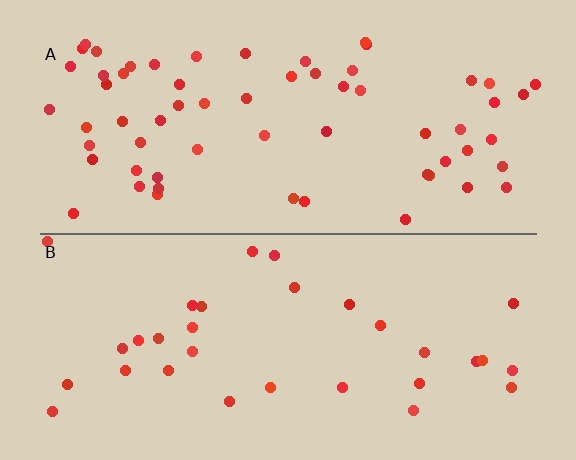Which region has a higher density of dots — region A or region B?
A (the top).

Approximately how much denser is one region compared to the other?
Approximately 2.0× — region A over region B.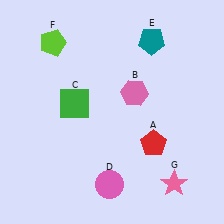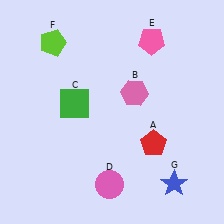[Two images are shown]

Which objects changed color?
E changed from teal to pink. G changed from pink to blue.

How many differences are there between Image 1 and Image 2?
There are 2 differences between the two images.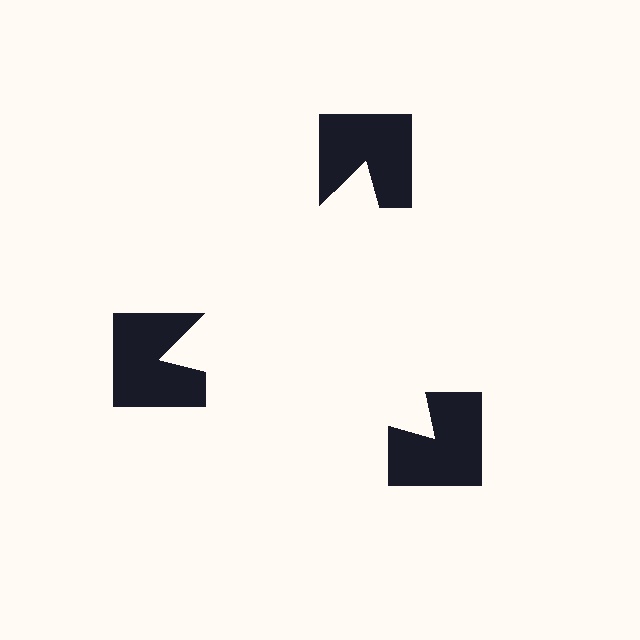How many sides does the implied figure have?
3 sides.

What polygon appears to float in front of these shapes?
An illusory triangle — its edges are inferred from the aligned wedge cuts in the notched squares, not physically drawn.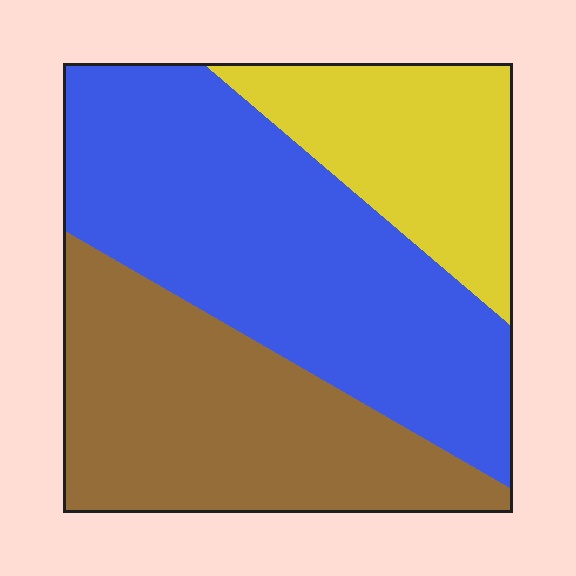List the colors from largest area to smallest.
From largest to smallest: blue, brown, yellow.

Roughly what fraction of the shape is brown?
Brown covers roughly 35% of the shape.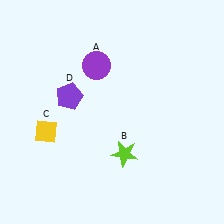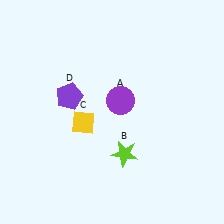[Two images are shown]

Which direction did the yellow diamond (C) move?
The yellow diamond (C) moved right.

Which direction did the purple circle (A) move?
The purple circle (A) moved down.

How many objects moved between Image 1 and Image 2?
2 objects moved between the two images.